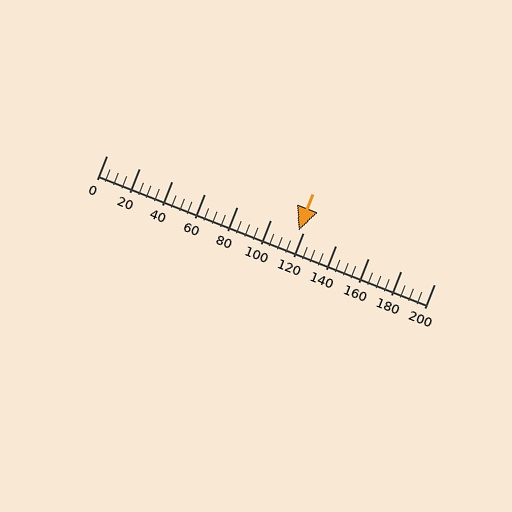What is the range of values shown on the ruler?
The ruler shows values from 0 to 200.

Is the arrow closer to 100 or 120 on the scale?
The arrow is closer to 120.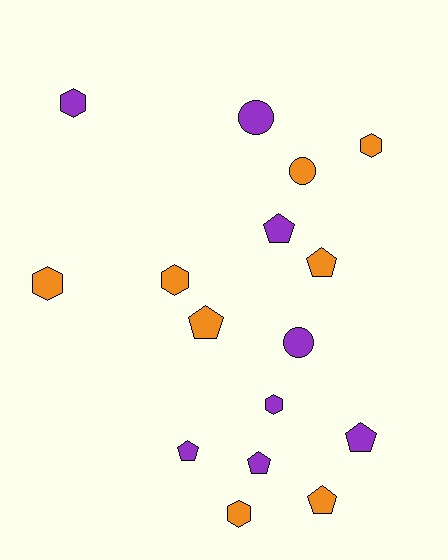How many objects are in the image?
There are 16 objects.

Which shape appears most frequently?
Pentagon, with 7 objects.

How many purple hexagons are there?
There are 2 purple hexagons.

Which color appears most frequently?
Orange, with 8 objects.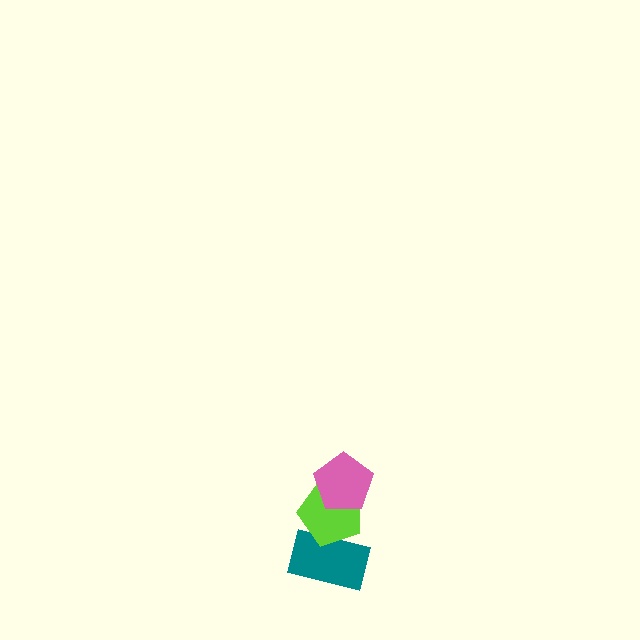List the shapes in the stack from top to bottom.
From top to bottom: the pink pentagon, the lime pentagon, the teal rectangle.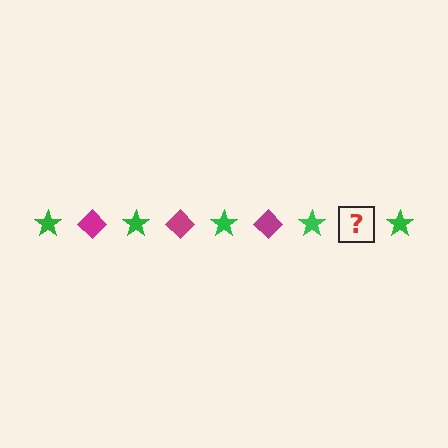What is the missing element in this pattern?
The missing element is a magenta diamond.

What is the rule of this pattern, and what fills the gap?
The rule is that the pattern alternates between green star and magenta diamond. The gap should be filled with a magenta diamond.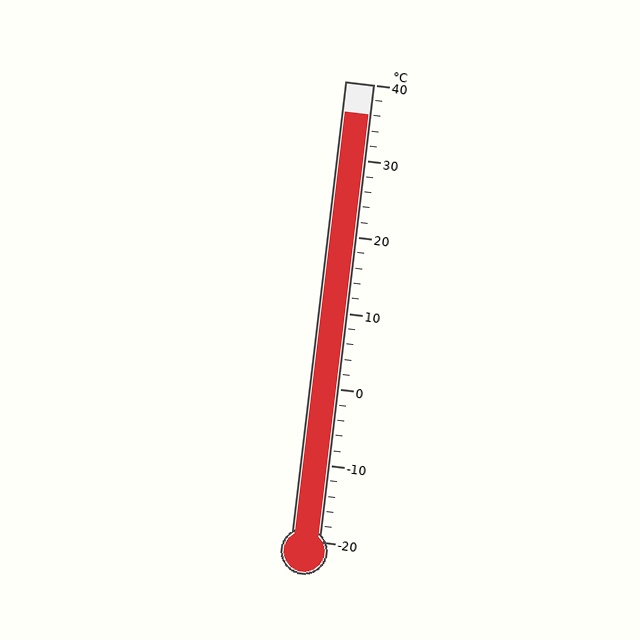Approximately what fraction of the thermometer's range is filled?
The thermometer is filled to approximately 95% of its range.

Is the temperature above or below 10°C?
The temperature is above 10°C.